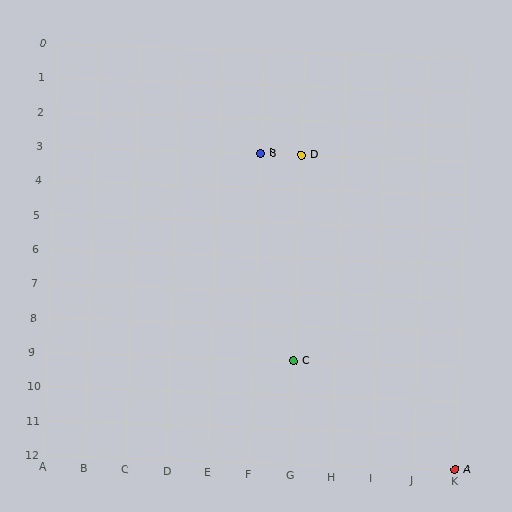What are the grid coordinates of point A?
Point A is at grid coordinates (K, 12).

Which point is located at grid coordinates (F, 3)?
Point B is at (F, 3).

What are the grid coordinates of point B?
Point B is at grid coordinates (F, 3).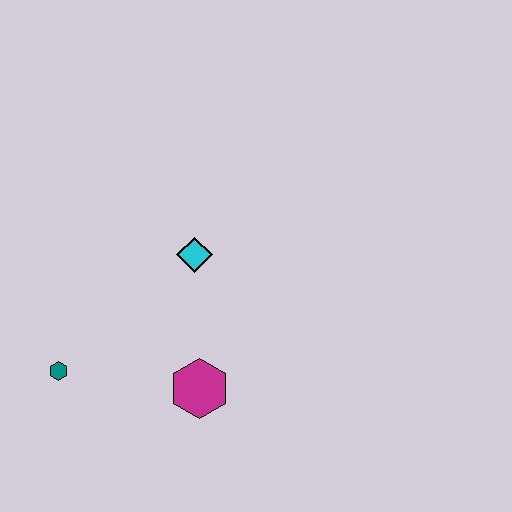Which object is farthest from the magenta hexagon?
The teal hexagon is farthest from the magenta hexagon.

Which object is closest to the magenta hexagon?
The cyan diamond is closest to the magenta hexagon.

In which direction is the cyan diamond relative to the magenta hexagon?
The cyan diamond is above the magenta hexagon.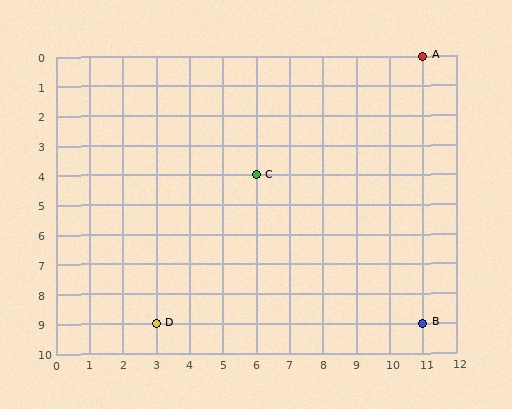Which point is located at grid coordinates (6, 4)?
Point C is at (6, 4).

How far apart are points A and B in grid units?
Points A and B are 9 rows apart.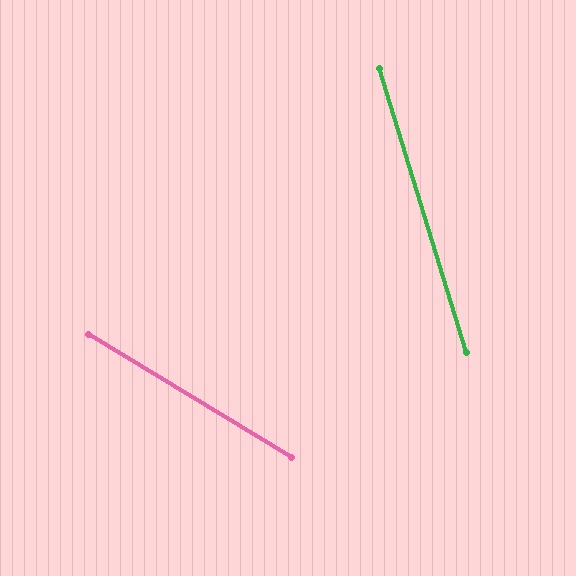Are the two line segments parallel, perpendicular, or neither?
Neither parallel nor perpendicular — they differ by about 42°.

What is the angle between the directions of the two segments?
Approximately 42 degrees.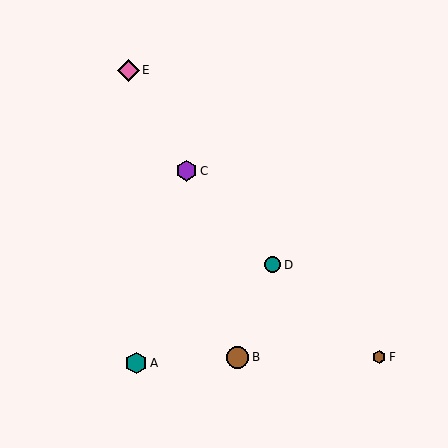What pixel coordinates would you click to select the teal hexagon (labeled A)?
Click at (136, 363) to select the teal hexagon A.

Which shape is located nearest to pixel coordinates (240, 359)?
The brown circle (labeled B) at (238, 357) is nearest to that location.